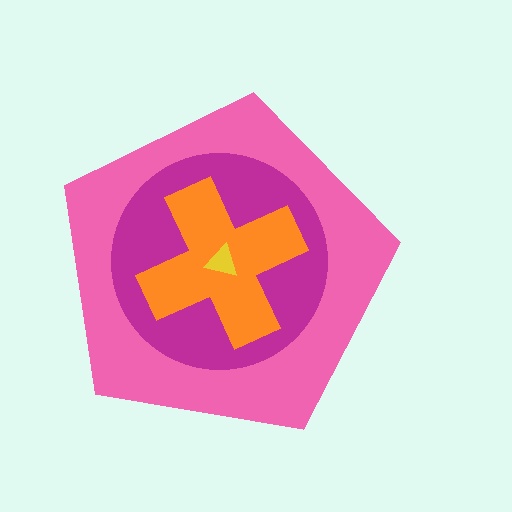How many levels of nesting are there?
4.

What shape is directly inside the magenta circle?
The orange cross.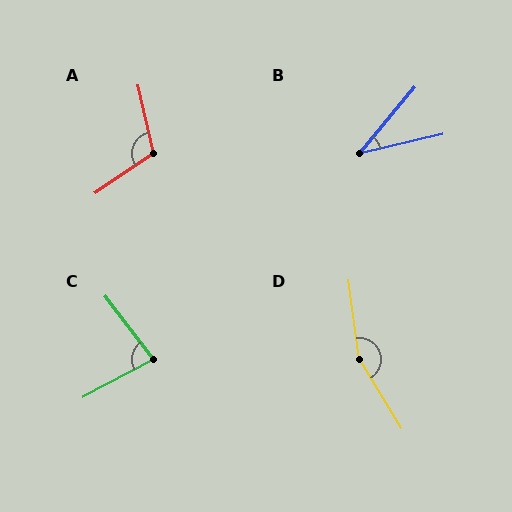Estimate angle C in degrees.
Approximately 81 degrees.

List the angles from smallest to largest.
B (37°), C (81°), A (111°), D (157°).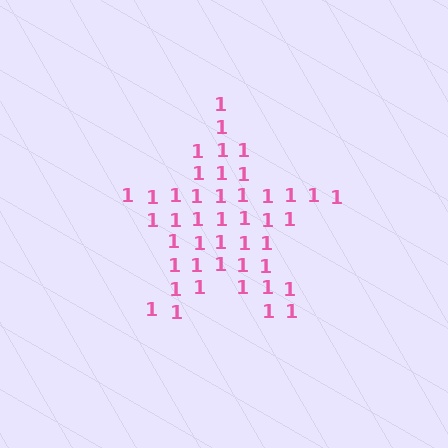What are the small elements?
The small elements are digit 1's.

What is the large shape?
The large shape is a star.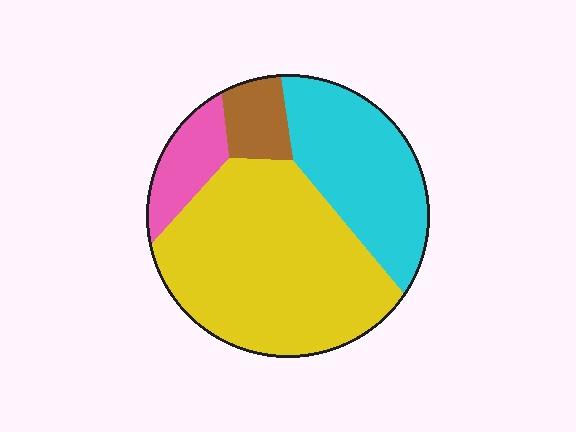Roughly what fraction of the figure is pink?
Pink covers 10% of the figure.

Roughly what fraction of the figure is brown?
Brown takes up about one tenth (1/10) of the figure.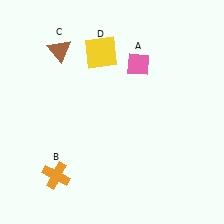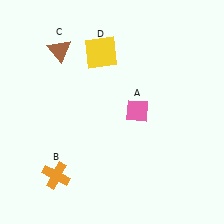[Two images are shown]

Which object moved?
The pink diamond (A) moved down.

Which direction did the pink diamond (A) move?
The pink diamond (A) moved down.